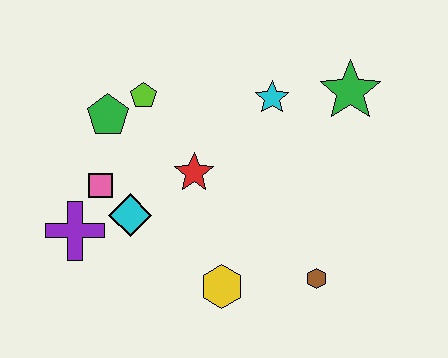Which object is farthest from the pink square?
The green star is farthest from the pink square.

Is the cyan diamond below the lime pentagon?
Yes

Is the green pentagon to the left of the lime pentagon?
Yes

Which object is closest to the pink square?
The cyan diamond is closest to the pink square.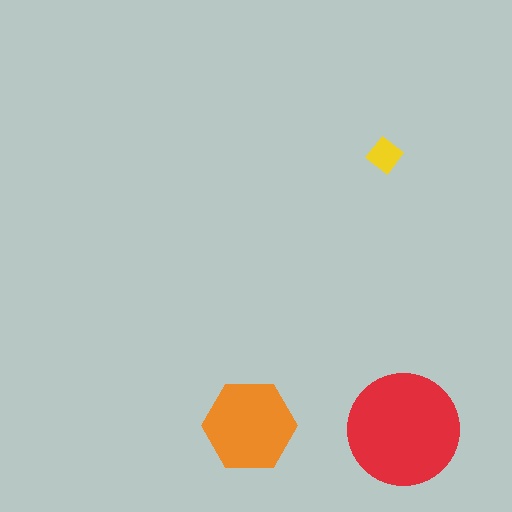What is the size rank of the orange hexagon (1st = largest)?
2nd.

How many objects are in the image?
There are 3 objects in the image.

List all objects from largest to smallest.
The red circle, the orange hexagon, the yellow diamond.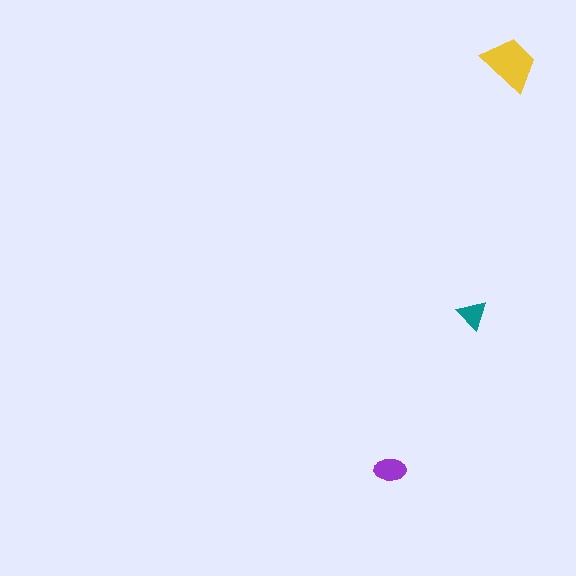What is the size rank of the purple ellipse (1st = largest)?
2nd.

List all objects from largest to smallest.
The yellow trapezoid, the purple ellipse, the teal triangle.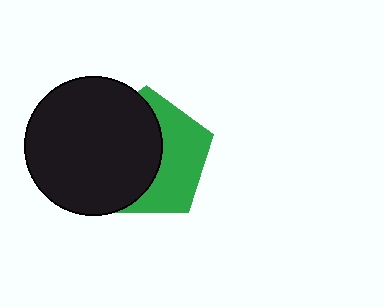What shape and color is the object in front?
The object in front is a black circle.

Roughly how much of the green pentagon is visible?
A small part of it is visible (roughly 45%).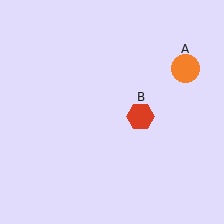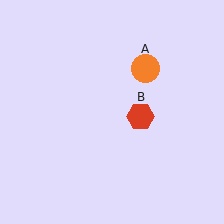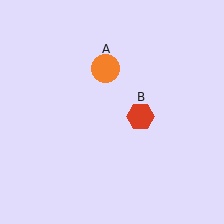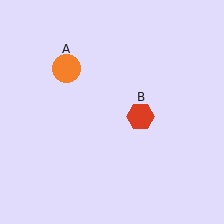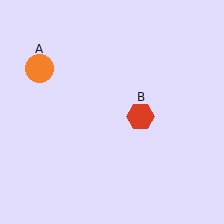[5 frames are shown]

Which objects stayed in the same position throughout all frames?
Red hexagon (object B) remained stationary.